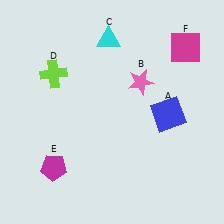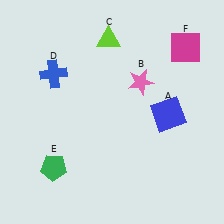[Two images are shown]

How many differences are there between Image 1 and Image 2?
There are 3 differences between the two images.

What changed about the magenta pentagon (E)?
In Image 1, E is magenta. In Image 2, it changed to green.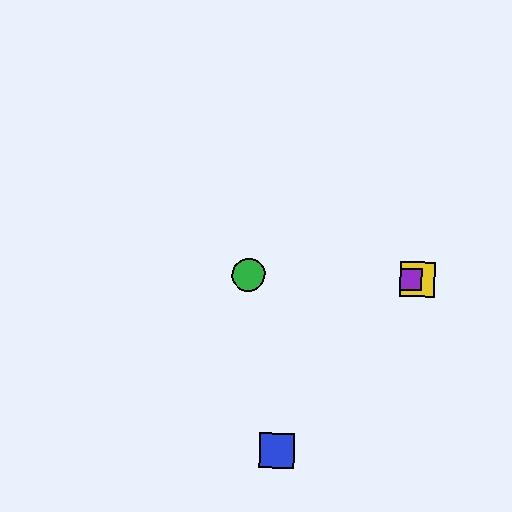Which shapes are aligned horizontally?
The red star, the green circle, the yellow square, the purple square are aligned horizontally.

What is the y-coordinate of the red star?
The red star is at y≈280.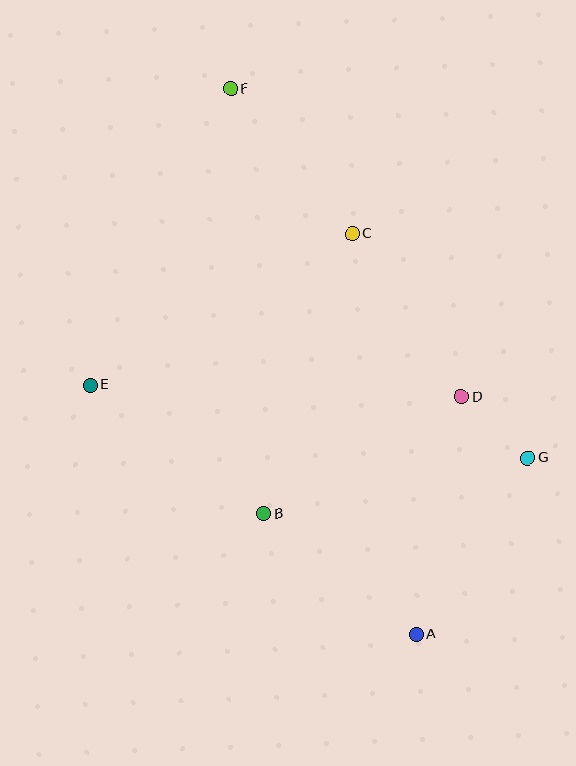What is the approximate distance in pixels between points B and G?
The distance between B and G is approximately 270 pixels.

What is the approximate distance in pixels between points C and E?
The distance between C and E is approximately 303 pixels.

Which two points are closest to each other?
Points D and G are closest to each other.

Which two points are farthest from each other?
Points A and F are farthest from each other.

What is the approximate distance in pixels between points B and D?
The distance between B and D is approximately 230 pixels.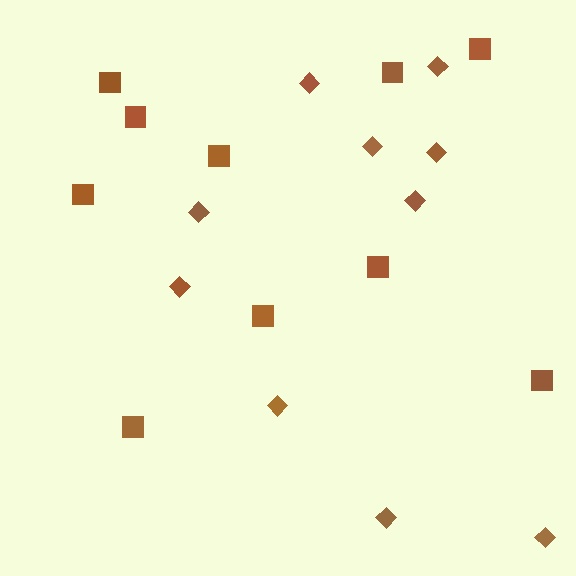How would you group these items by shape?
There are 2 groups: one group of squares (10) and one group of diamonds (10).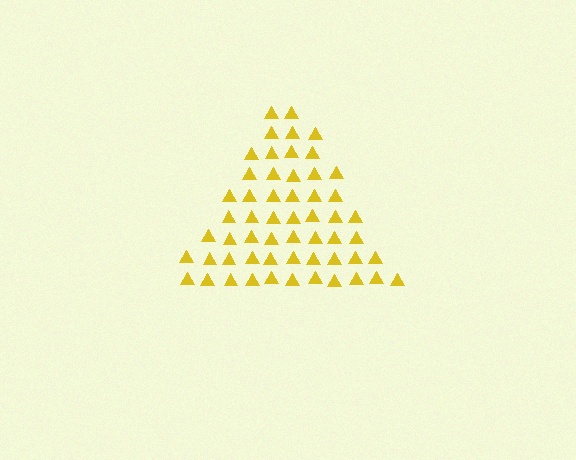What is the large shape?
The large shape is a triangle.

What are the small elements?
The small elements are triangles.